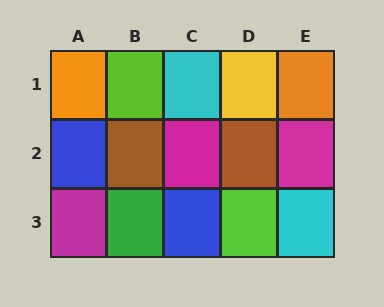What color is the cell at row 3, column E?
Cyan.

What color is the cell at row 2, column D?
Brown.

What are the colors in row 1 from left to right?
Orange, lime, cyan, yellow, orange.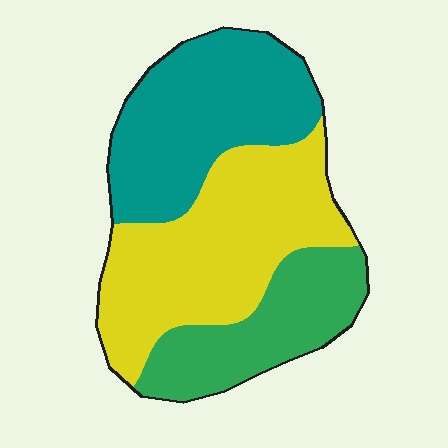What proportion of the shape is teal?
Teal takes up about one third (1/3) of the shape.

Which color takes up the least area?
Green, at roughly 25%.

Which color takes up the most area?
Yellow, at roughly 40%.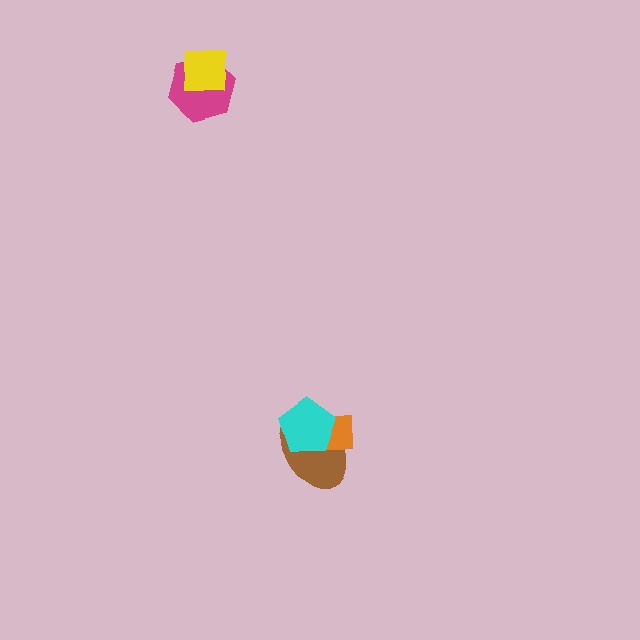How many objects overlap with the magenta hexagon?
1 object overlaps with the magenta hexagon.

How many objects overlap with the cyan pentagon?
2 objects overlap with the cyan pentagon.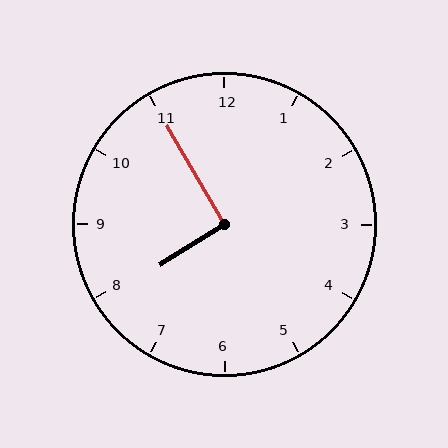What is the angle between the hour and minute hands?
Approximately 92 degrees.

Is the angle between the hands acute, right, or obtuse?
It is right.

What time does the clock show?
7:55.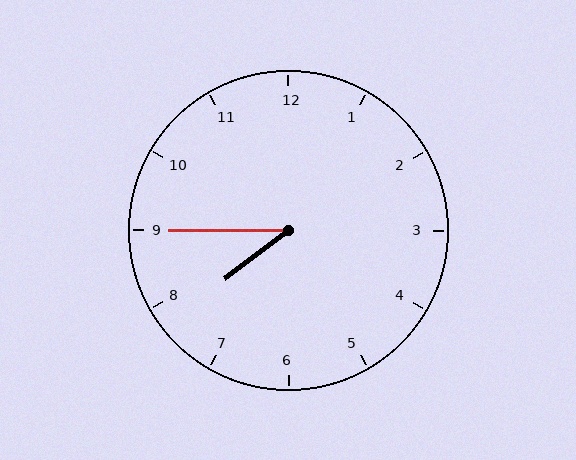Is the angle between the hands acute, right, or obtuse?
It is acute.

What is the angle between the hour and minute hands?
Approximately 38 degrees.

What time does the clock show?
7:45.